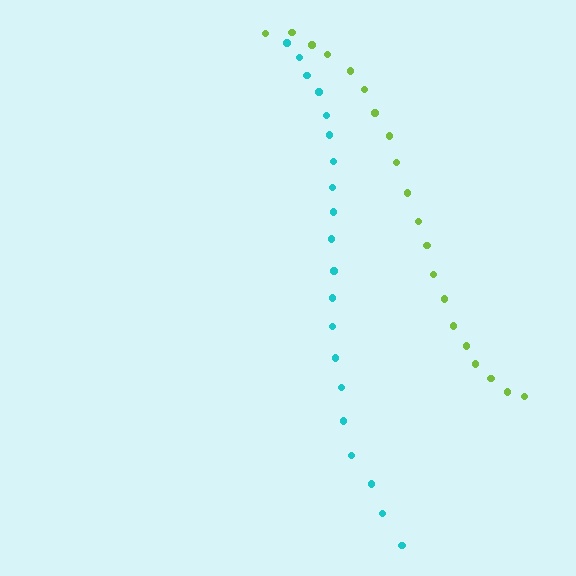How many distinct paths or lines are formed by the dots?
There are 2 distinct paths.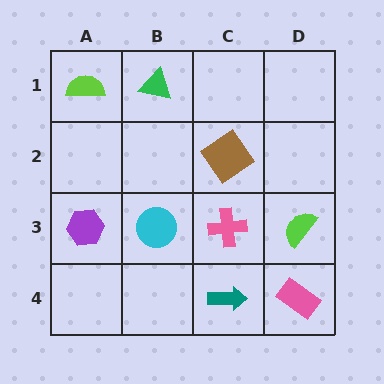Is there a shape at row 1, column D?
No, that cell is empty.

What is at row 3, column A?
A purple hexagon.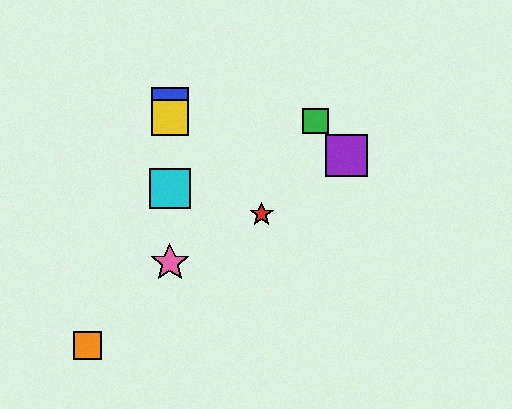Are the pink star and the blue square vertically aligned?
Yes, both are at x≈170.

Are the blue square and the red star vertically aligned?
No, the blue square is at x≈170 and the red star is at x≈262.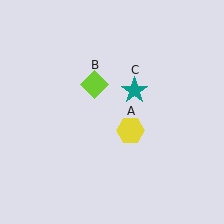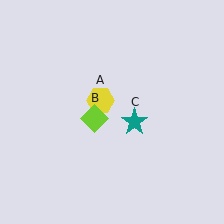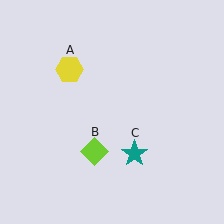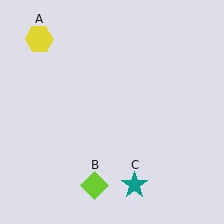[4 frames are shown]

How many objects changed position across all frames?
3 objects changed position: yellow hexagon (object A), lime diamond (object B), teal star (object C).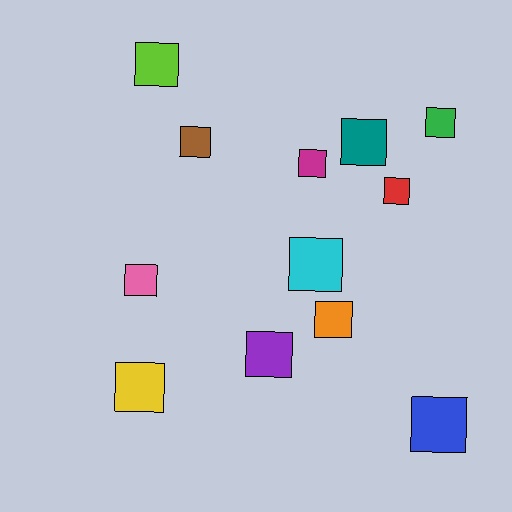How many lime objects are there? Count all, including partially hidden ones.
There is 1 lime object.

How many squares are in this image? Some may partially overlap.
There are 12 squares.